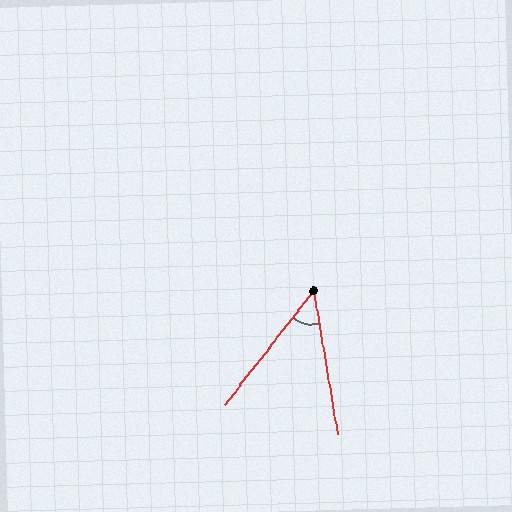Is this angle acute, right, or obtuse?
It is acute.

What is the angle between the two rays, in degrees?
Approximately 47 degrees.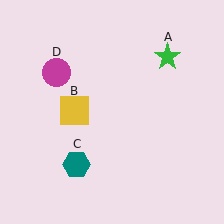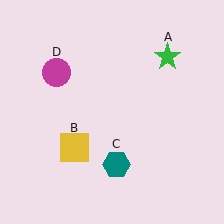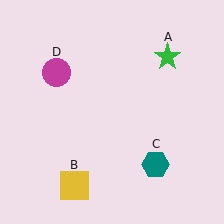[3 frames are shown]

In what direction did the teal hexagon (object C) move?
The teal hexagon (object C) moved right.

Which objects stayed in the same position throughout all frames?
Green star (object A) and magenta circle (object D) remained stationary.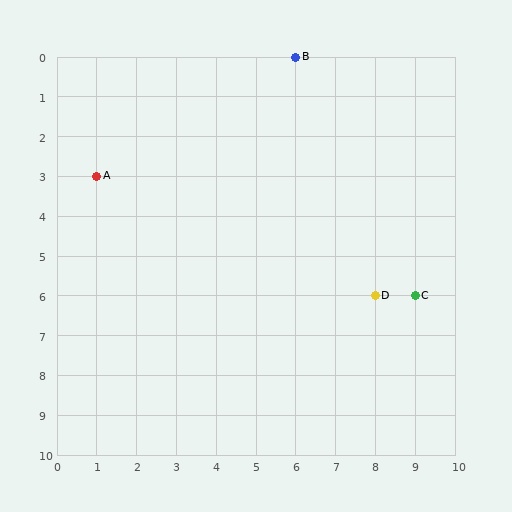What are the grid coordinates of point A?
Point A is at grid coordinates (1, 3).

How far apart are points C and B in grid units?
Points C and B are 3 columns and 6 rows apart (about 6.7 grid units diagonally).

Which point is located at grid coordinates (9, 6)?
Point C is at (9, 6).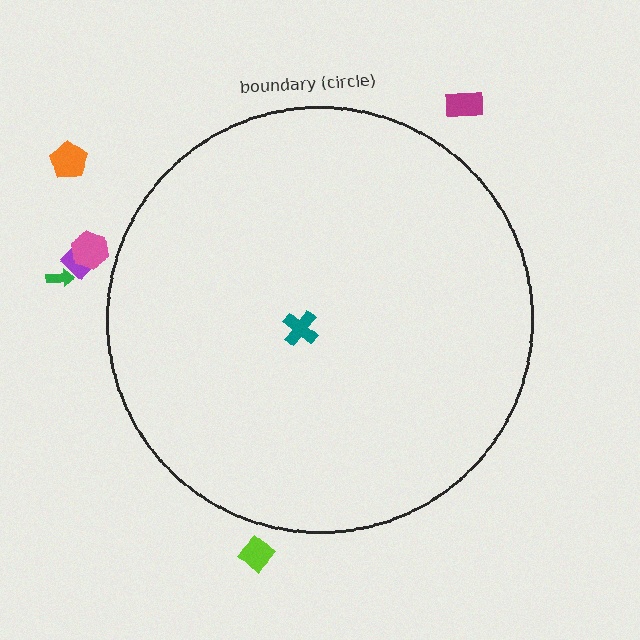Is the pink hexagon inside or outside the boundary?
Outside.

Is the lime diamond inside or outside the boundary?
Outside.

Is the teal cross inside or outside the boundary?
Inside.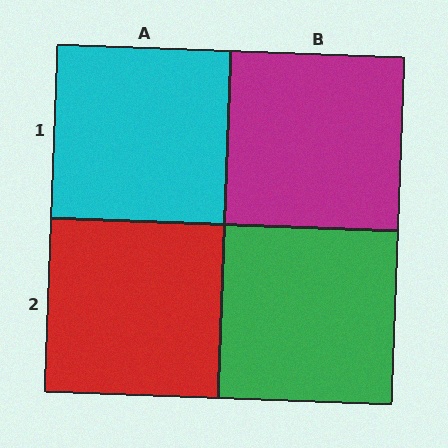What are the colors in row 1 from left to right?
Cyan, magenta.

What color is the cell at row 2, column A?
Red.